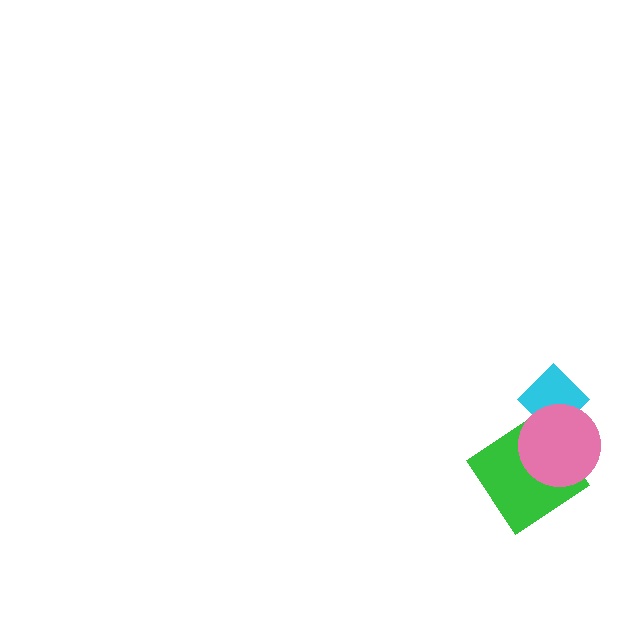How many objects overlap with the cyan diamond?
1 object overlaps with the cyan diamond.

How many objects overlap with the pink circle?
2 objects overlap with the pink circle.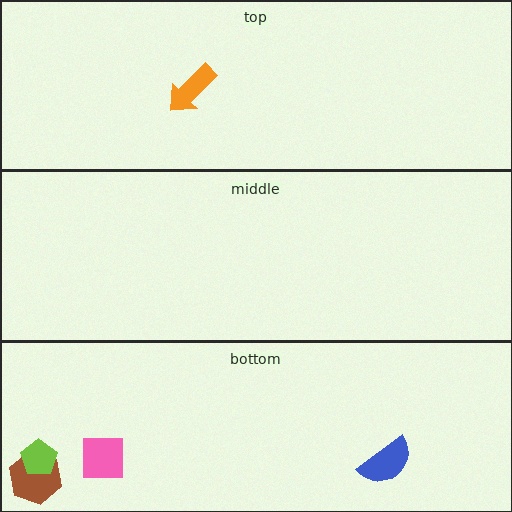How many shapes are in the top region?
1.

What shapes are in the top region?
The orange arrow.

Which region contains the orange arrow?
The top region.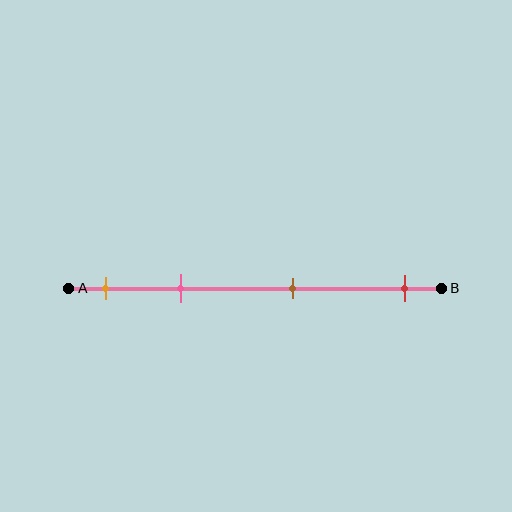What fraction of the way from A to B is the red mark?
The red mark is approximately 90% (0.9) of the way from A to B.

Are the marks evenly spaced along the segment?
No, the marks are not evenly spaced.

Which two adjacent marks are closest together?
The orange and pink marks are the closest adjacent pair.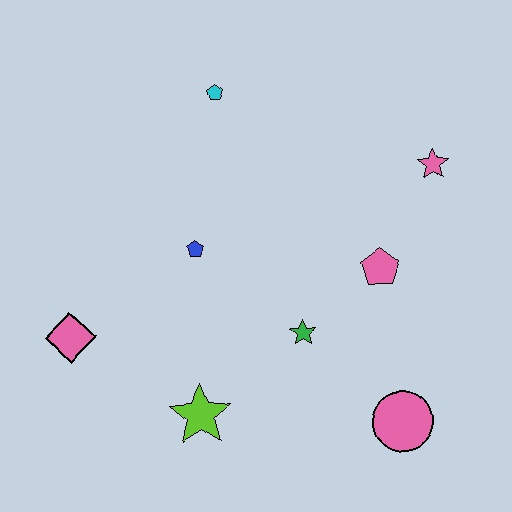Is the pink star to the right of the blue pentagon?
Yes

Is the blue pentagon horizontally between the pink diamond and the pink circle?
Yes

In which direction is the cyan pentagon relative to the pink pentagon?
The cyan pentagon is above the pink pentagon.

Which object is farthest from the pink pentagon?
The pink diamond is farthest from the pink pentagon.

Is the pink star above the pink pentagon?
Yes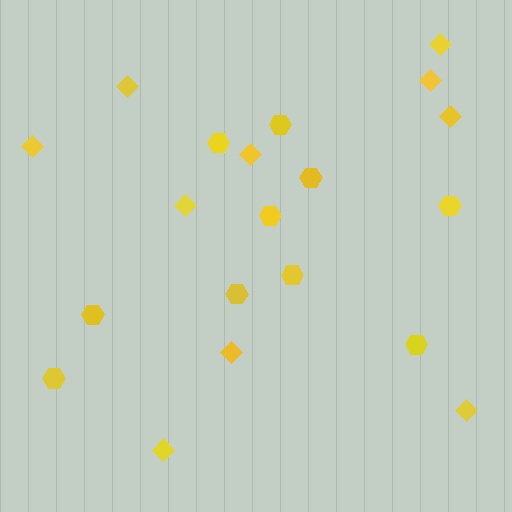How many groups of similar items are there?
There are 2 groups: one group of hexagons (10) and one group of diamonds (10).